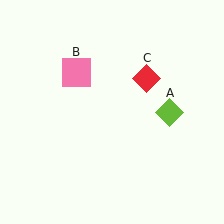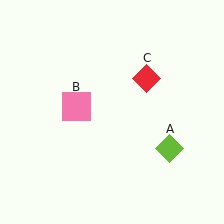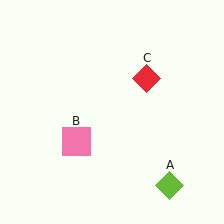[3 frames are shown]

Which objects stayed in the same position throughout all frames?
Red diamond (object C) remained stationary.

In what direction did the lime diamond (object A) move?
The lime diamond (object A) moved down.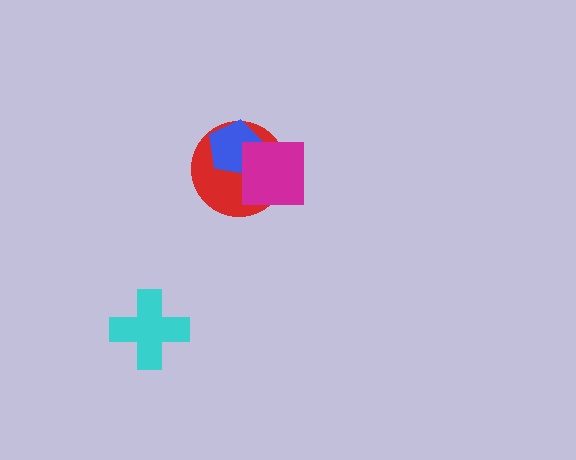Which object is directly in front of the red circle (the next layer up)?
The blue pentagon is directly in front of the red circle.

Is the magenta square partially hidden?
No, no other shape covers it.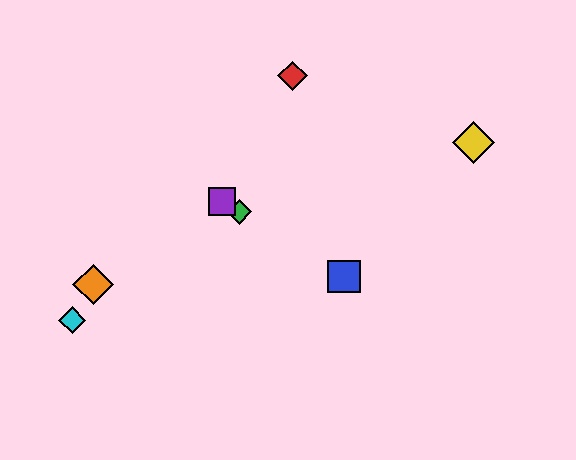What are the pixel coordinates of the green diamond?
The green diamond is at (239, 212).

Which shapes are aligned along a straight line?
The blue square, the green diamond, the purple square are aligned along a straight line.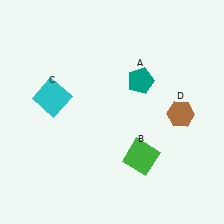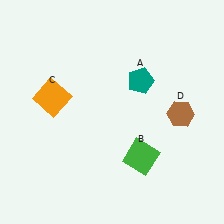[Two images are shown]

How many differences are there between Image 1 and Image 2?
There is 1 difference between the two images.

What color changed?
The square (C) changed from cyan in Image 1 to orange in Image 2.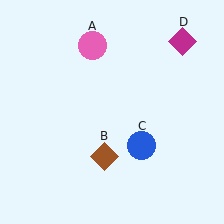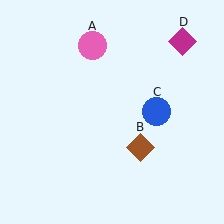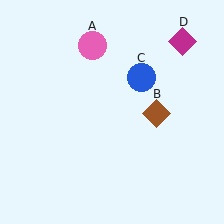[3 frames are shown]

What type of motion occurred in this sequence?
The brown diamond (object B), blue circle (object C) rotated counterclockwise around the center of the scene.